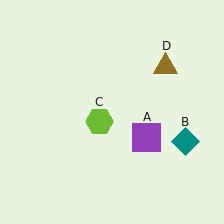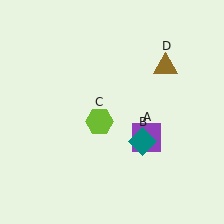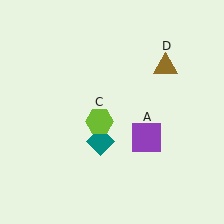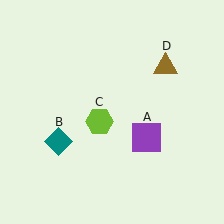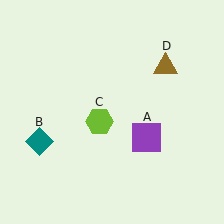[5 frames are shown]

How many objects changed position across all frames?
1 object changed position: teal diamond (object B).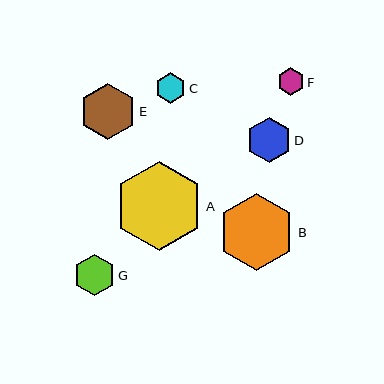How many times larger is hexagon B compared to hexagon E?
Hexagon B is approximately 1.4 times the size of hexagon E.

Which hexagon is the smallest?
Hexagon F is the smallest with a size of approximately 27 pixels.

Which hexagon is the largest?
Hexagon A is the largest with a size of approximately 89 pixels.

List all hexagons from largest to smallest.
From largest to smallest: A, B, E, D, G, C, F.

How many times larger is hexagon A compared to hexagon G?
Hexagon A is approximately 2.2 times the size of hexagon G.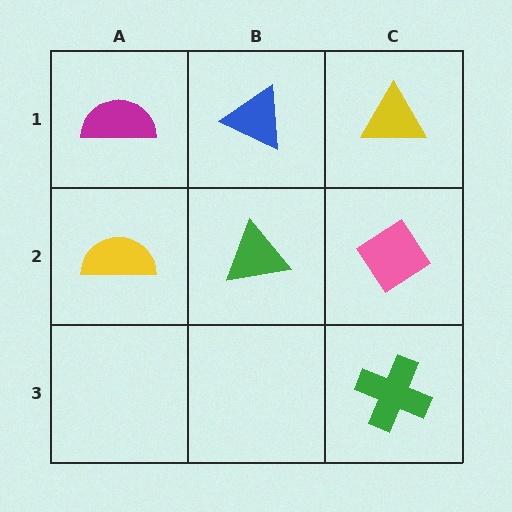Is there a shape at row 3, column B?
No, that cell is empty.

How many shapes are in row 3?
1 shape.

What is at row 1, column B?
A blue triangle.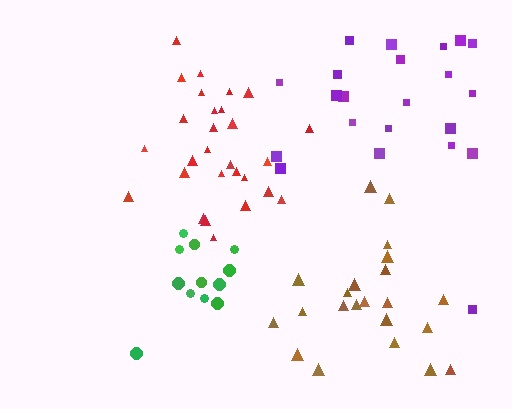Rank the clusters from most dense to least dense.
red, green, brown, purple.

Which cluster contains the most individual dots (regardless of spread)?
Red (28).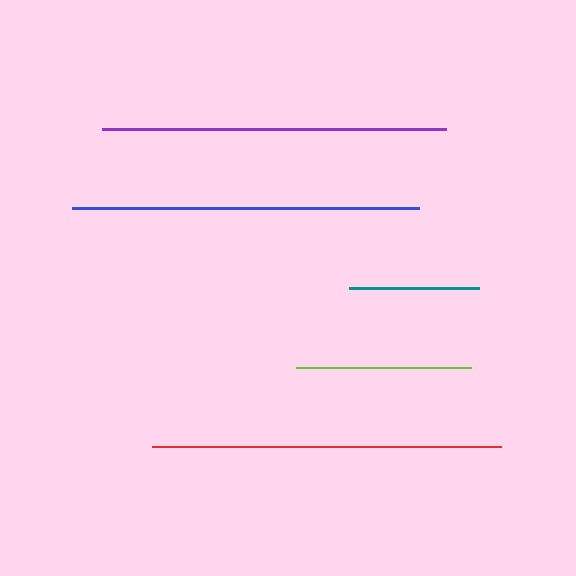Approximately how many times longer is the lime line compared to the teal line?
The lime line is approximately 1.3 times the length of the teal line.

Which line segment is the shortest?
The teal line is the shortest at approximately 131 pixels.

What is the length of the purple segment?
The purple segment is approximately 344 pixels long.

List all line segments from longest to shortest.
From longest to shortest: red, blue, purple, lime, teal.